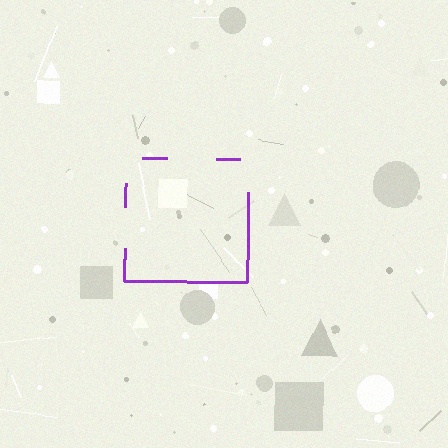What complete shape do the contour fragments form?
The contour fragments form a square.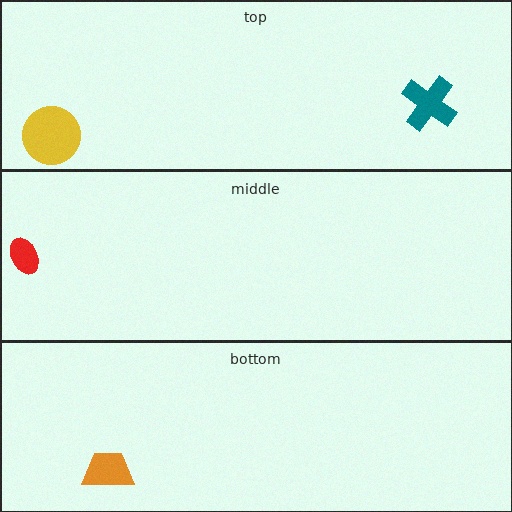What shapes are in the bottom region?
The orange trapezoid.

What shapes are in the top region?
The yellow circle, the teal cross.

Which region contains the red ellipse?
The middle region.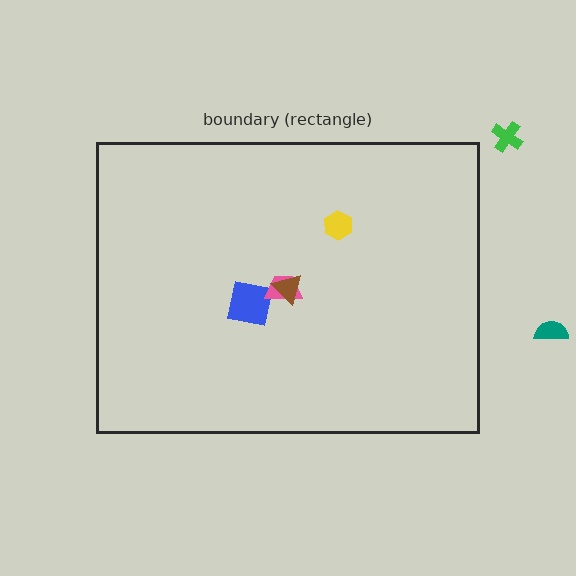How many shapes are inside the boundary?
4 inside, 2 outside.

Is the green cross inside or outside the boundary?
Outside.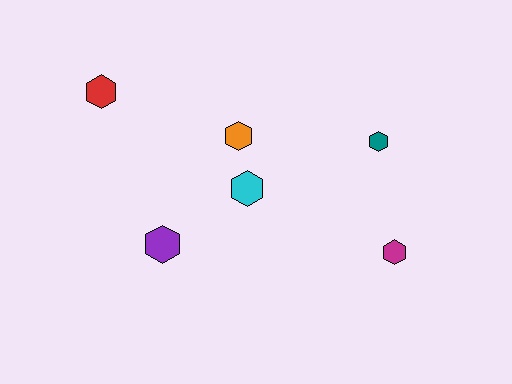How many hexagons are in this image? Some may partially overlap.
There are 6 hexagons.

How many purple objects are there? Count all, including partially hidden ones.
There is 1 purple object.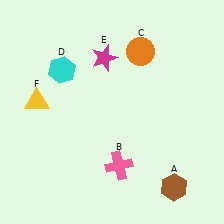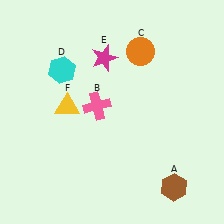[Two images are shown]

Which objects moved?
The objects that moved are: the pink cross (B), the yellow triangle (F).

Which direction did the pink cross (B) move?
The pink cross (B) moved up.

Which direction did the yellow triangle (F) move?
The yellow triangle (F) moved right.